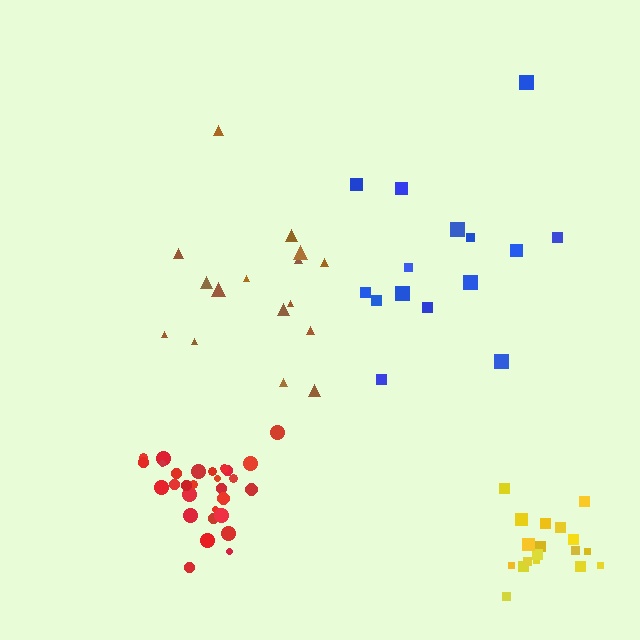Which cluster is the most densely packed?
Red.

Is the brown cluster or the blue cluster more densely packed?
Brown.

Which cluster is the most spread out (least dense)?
Blue.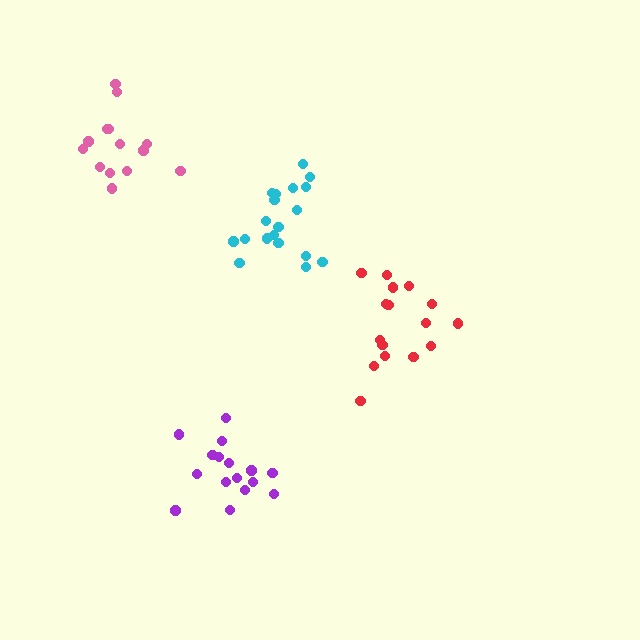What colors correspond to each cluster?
The clusters are colored: purple, red, cyan, pink.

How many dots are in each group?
Group 1: 16 dots, Group 2: 16 dots, Group 3: 19 dots, Group 4: 14 dots (65 total).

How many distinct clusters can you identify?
There are 4 distinct clusters.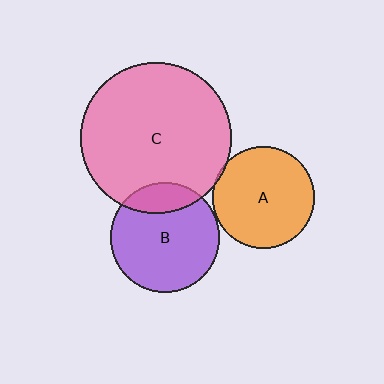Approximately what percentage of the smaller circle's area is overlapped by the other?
Approximately 20%.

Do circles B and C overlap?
Yes.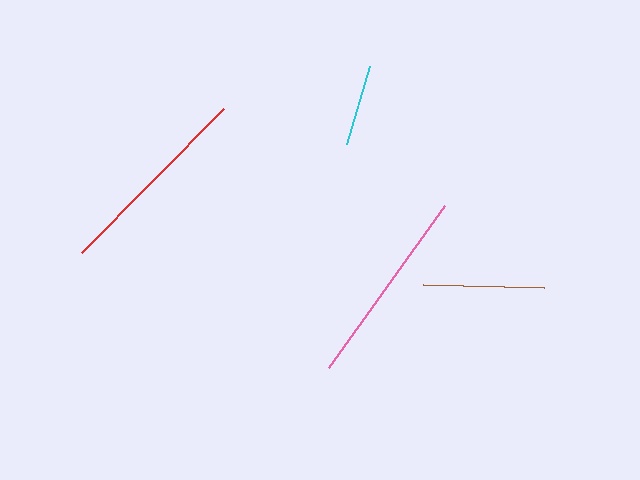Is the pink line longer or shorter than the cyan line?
The pink line is longer than the cyan line.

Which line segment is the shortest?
The cyan line is the shortest at approximately 82 pixels.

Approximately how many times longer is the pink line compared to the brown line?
The pink line is approximately 1.7 times the length of the brown line.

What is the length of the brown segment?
The brown segment is approximately 121 pixels long.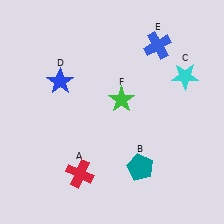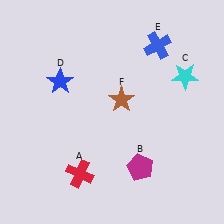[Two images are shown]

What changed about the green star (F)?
In Image 1, F is green. In Image 2, it changed to brown.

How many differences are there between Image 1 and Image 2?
There are 2 differences between the two images.